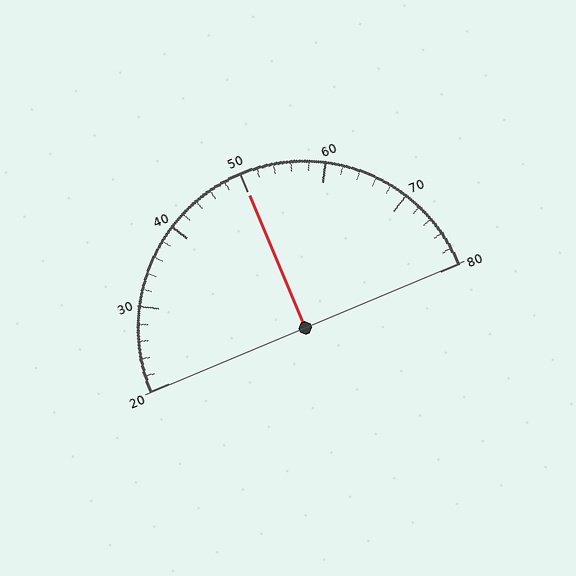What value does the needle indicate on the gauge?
The needle indicates approximately 50.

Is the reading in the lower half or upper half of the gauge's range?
The reading is in the upper half of the range (20 to 80).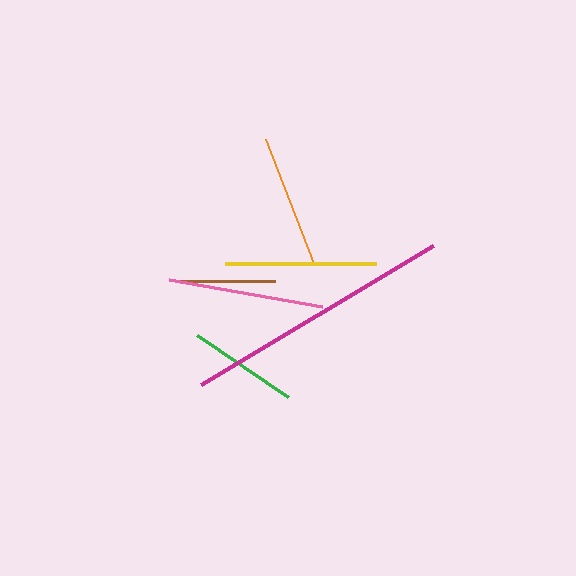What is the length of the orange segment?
The orange segment is approximately 132 pixels long.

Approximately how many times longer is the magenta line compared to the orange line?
The magenta line is approximately 2.0 times the length of the orange line.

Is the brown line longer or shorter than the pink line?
The pink line is longer than the brown line.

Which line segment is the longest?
The magenta line is the longest at approximately 270 pixels.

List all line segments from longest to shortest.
From longest to shortest: magenta, pink, yellow, orange, green, brown.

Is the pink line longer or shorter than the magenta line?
The magenta line is longer than the pink line.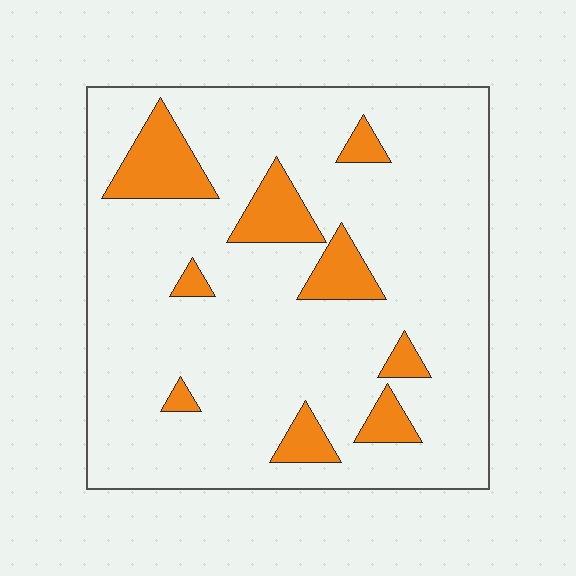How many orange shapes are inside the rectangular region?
9.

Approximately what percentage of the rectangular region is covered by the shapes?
Approximately 15%.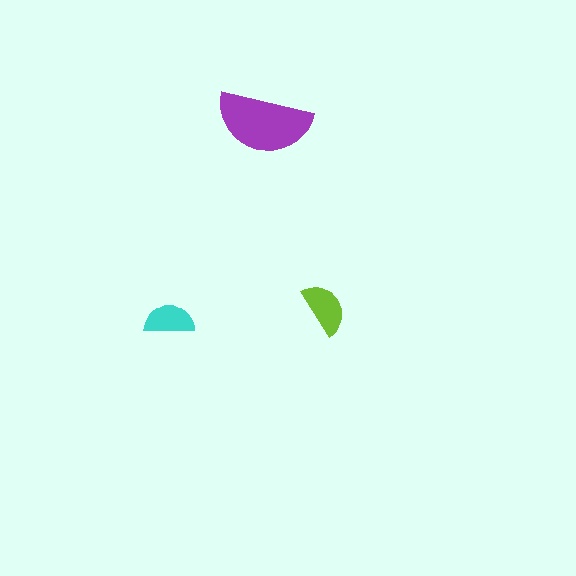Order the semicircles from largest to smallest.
the purple one, the lime one, the cyan one.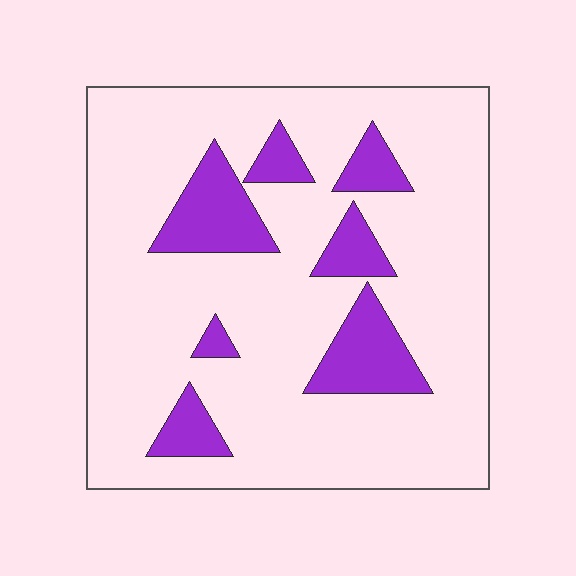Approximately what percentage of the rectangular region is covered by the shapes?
Approximately 20%.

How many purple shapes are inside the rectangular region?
7.